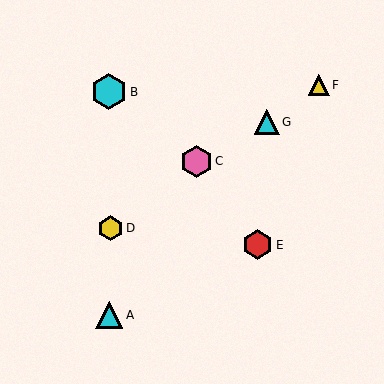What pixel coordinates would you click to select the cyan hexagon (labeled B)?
Click at (109, 92) to select the cyan hexagon B.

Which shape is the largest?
The cyan hexagon (labeled B) is the largest.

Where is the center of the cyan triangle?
The center of the cyan triangle is at (109, 315).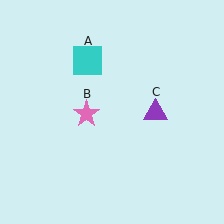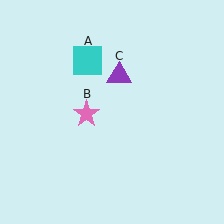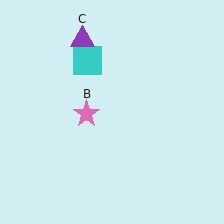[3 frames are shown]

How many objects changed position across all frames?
1 object changed position: purple triangle (object C).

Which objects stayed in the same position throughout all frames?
Cyan square (object A) and pink star (object B) remained stationary.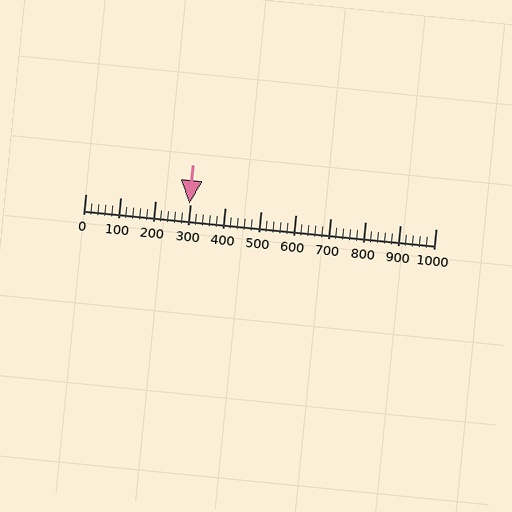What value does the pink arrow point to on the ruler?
The pink arrow points to approximately 297.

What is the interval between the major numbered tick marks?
The major tick marks are spaced 100 units apart.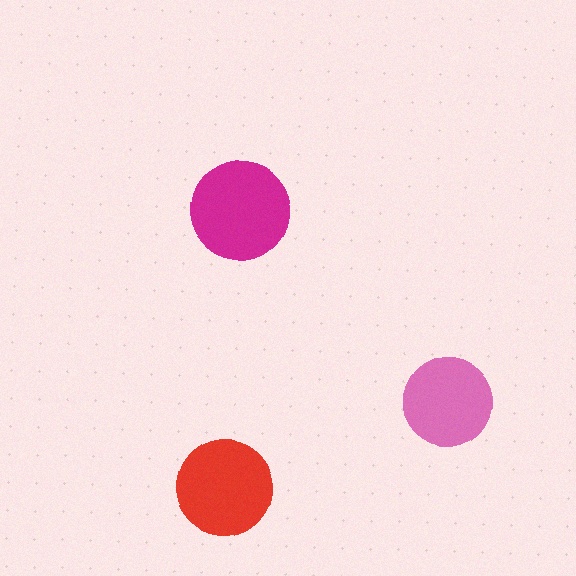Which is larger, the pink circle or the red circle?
The red one.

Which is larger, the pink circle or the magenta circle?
The magenta one.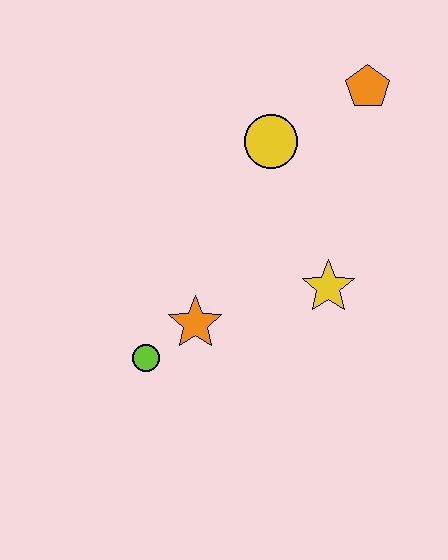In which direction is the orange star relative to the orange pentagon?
The orange star is below the orange pentagon.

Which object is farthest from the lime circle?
The orange pentagon is farthest from the lime circle.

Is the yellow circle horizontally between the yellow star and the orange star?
Yes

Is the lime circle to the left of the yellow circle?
Yes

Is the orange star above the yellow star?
No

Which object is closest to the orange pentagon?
The yellow circle is closest to the orange pentagon.